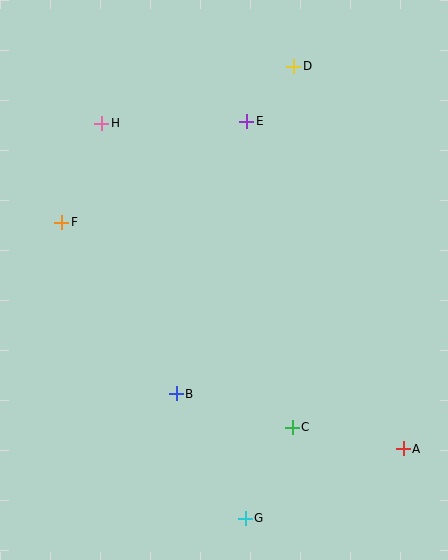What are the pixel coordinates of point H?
Point H is at (102, 124).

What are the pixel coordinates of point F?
Point F is at (62, 222).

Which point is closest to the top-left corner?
Point H is closest to the top-left corner.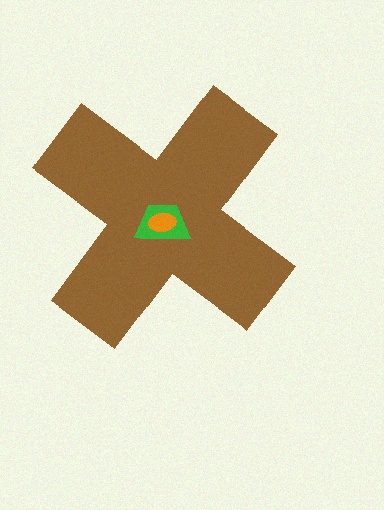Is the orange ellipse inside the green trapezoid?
Yes.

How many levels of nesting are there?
3.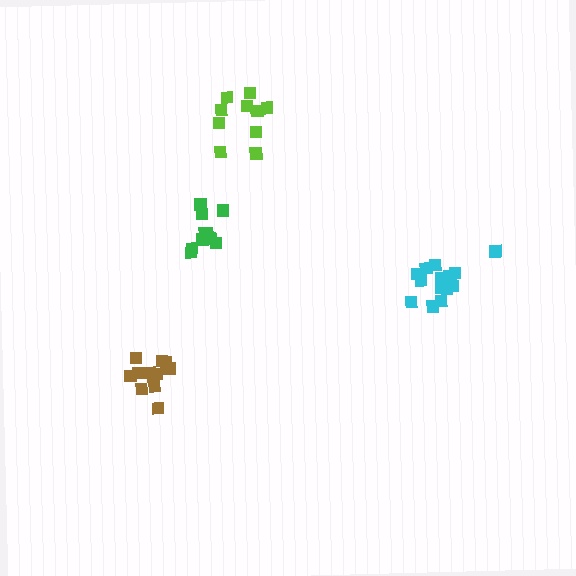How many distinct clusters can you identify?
There are 4 distinct clusters.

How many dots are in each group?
Group 1: 16 dots, Group 2: 13 dots, Group 3: 10 dots, Group 4: 11 dots (50 total).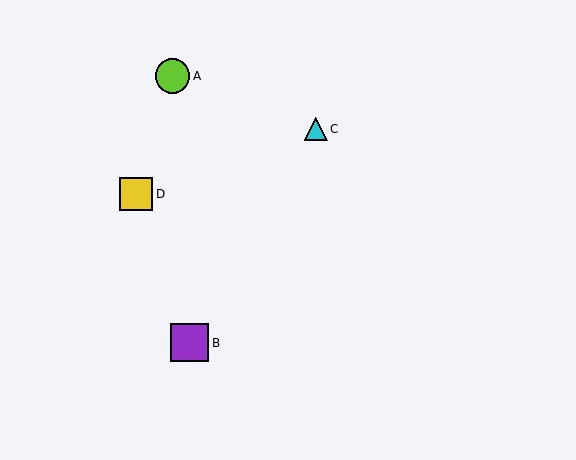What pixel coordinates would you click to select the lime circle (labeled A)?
Click at (172, 76) to select the lime circle A.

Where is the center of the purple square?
The center of the purple square is at (190, 343).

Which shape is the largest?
The purple square (labeled B) is the largest.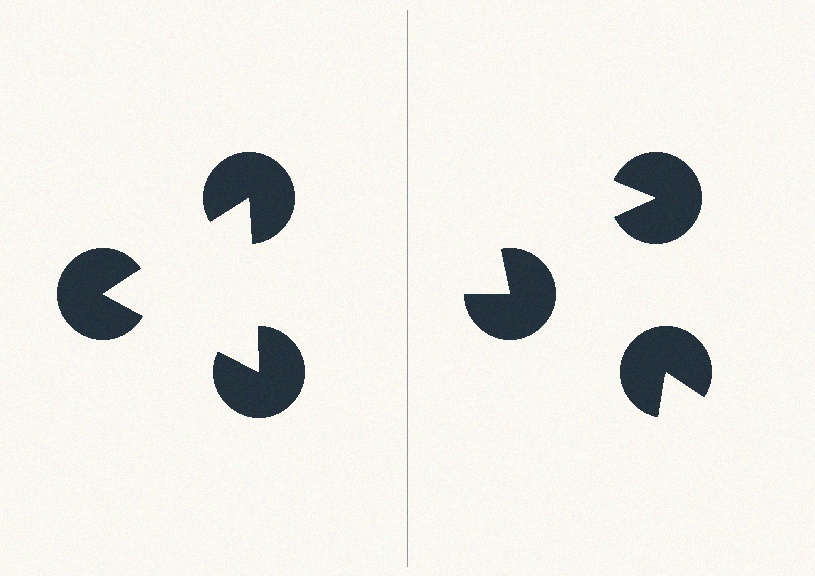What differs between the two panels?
The pac-man discs are positioned identically on both sides; only the wedge orientations differ. On the left they align to a triangle; on the right they are misaligned.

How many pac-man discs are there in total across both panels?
6 — 3 on each side.